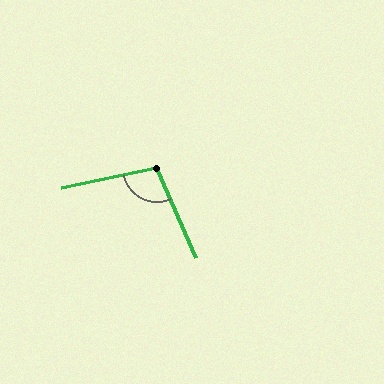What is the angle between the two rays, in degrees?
Approximately 102 degrees.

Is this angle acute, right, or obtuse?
It is obtuse.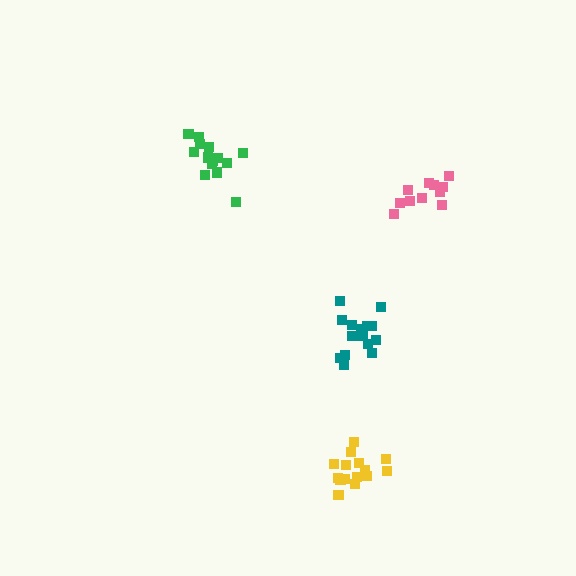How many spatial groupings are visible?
There are 4 spatial groupings.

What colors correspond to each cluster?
The clusters are colored: teal, pink, yellow, green.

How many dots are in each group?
Group 1: 16 dots, Group 2: 12 dots, Group 3: 15 dots, Group 4: 14 dots (57 total).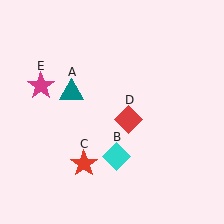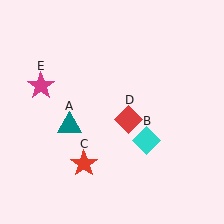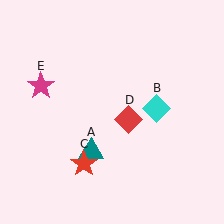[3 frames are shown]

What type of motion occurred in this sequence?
The teal triangle (object A), cyan diamond (object B) rotated counterclockwise around the center of the scene.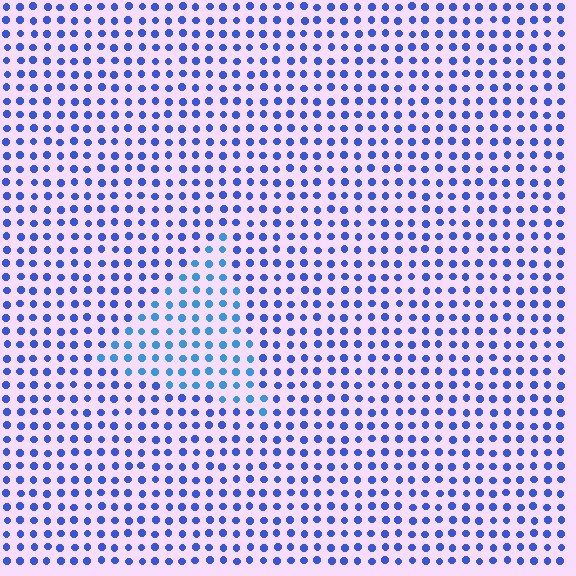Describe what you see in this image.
The image is filled with small blue elements in a uniform arrangement. A triangle-shaped region is visible where the elements are tinted to a slightly different hue, forming a subtle color boundary.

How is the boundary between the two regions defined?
The boundary is defined purely by a slight shift in hue (about 24 degrees). Spacing, size, and orientation are identical on both sides.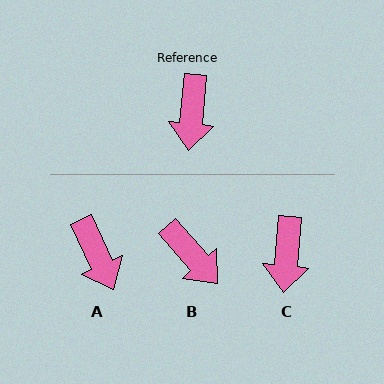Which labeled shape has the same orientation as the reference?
C.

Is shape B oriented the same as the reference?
No, it is off by about 46 degrees.